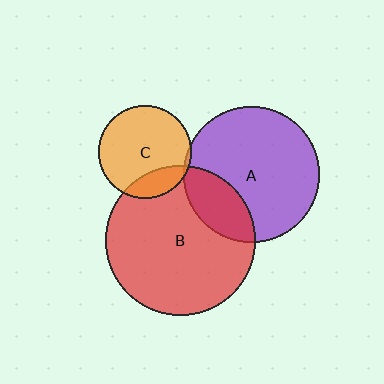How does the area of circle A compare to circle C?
Approximately 2.1 times.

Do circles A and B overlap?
Yes.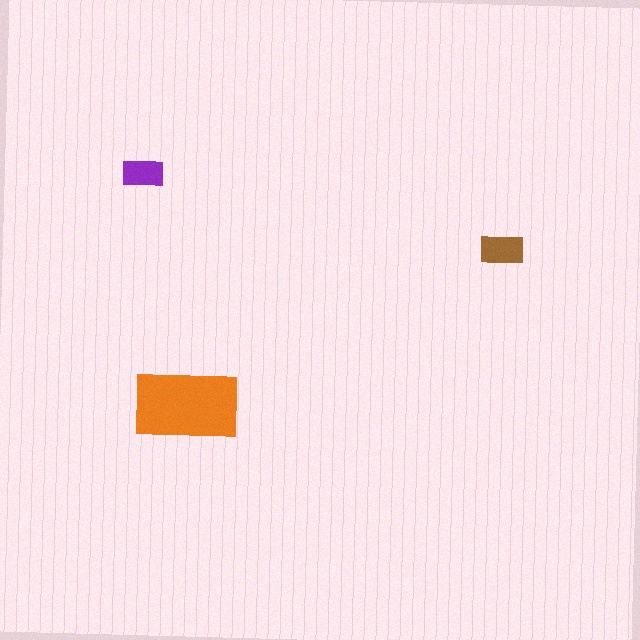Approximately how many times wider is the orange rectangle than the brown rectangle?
About 2.5 times wider.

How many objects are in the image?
There are 3 objects in the image.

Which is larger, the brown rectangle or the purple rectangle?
The brown one.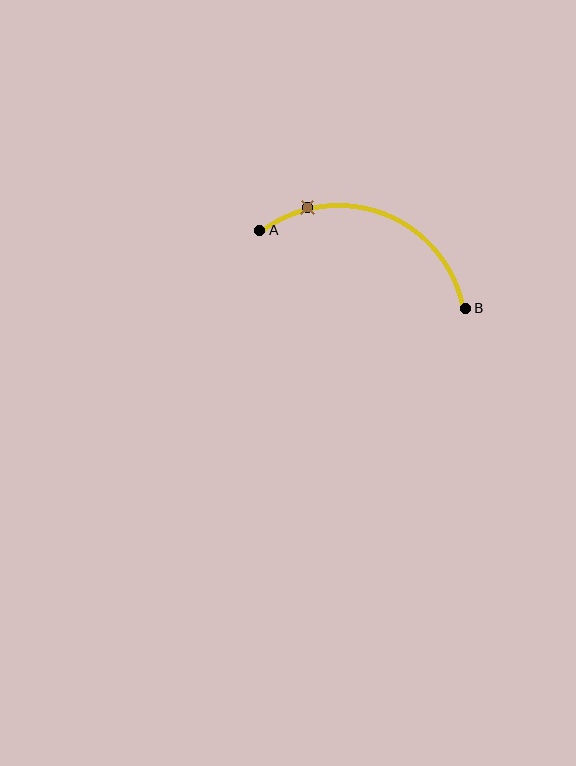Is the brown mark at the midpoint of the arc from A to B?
No. The brown mark lies on the arc but is closer to endpoint A. The arc midpoint would be at the point on the curve equidistant along the arc from both A and B.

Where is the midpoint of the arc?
The arc midpoint is the point on the curve farthest from the straight line joining A and B. It sits above that line.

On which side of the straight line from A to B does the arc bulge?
The arc bulges above the straight line connecting A and B.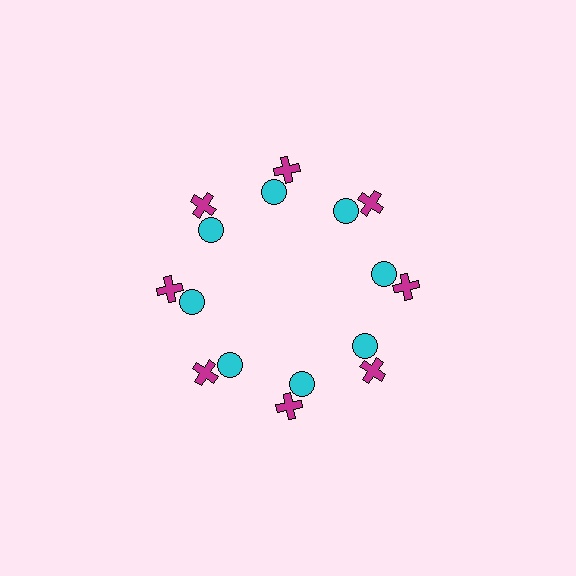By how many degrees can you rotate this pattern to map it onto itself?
The pattern maps onto itself every 45 degrees of rotation.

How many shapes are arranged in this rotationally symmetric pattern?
There are 16 shapes, arranged in 8 groups of 2.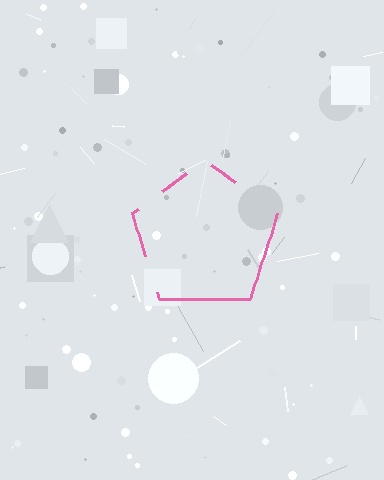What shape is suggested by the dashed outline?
The dashed outline suggests a pentagon.